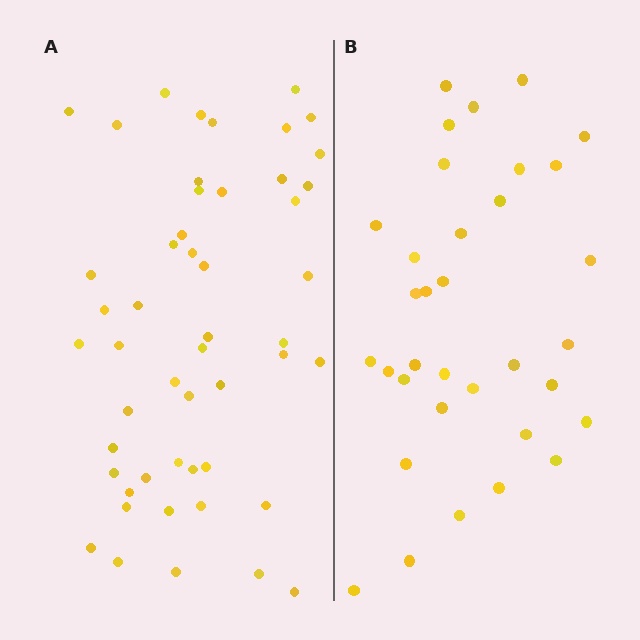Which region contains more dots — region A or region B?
Region A (the left region) has more dots.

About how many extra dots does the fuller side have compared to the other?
Region A has approximately 15 more dots than region B.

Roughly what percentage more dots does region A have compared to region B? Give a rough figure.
About 45% more.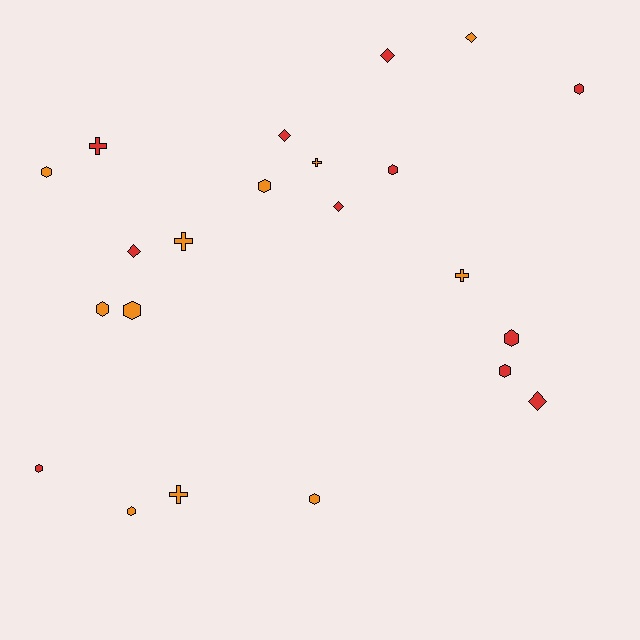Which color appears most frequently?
Orange, with 11 objects.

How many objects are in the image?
There are 22 objects.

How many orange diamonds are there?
There is 1 orange diamond.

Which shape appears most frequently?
Hexagon, with 11 objects.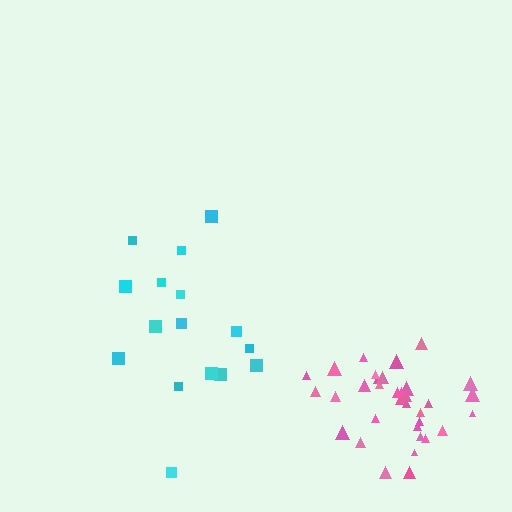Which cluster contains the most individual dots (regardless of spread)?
Pink (34).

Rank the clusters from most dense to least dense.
pink, cyan.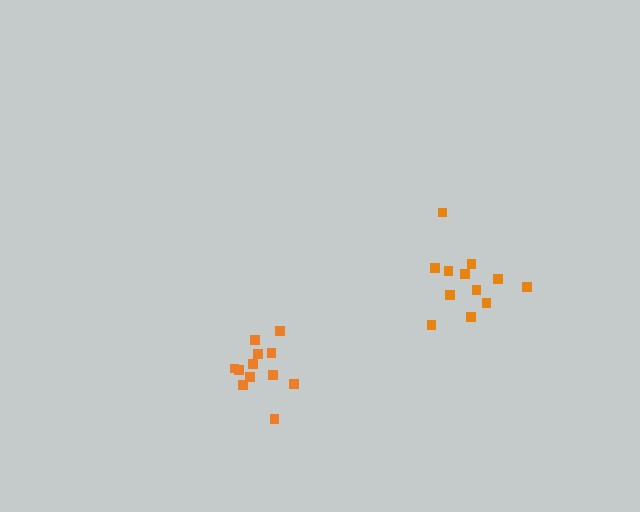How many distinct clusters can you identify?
There are 2 distinct clusters.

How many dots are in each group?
Group 1: 12 dots, Group 2: 12 dots (24 total).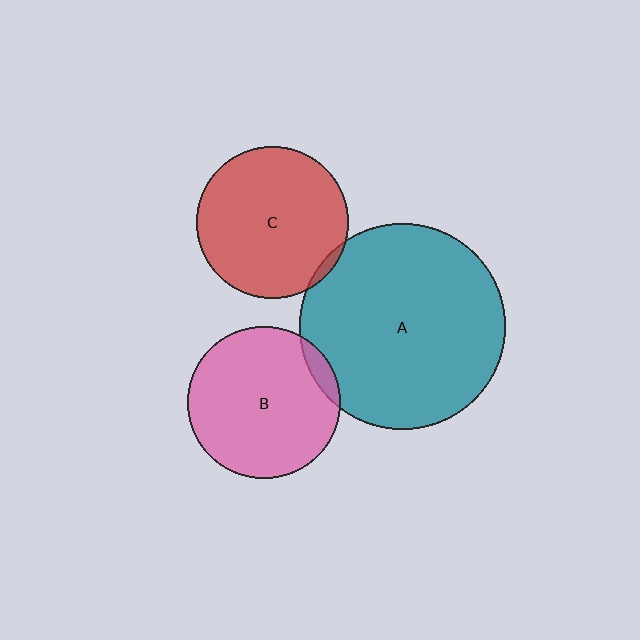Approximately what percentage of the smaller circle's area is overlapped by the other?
Approximately 5%.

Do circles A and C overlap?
Yes.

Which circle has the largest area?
Circle A (teal).